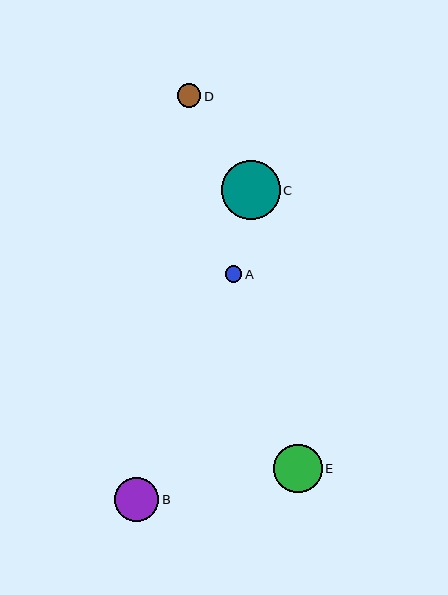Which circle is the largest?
Circle C is the largest with a size of approximately 58 pixels.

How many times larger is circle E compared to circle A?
Circle E is approximately 2.9 times the size of circle A.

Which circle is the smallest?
Circle A is the smallest with a size of approximately 17 pixels.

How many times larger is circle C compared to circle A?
Circle C is approximately 3.5 times the size of circle A.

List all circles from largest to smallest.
From largest to smallest: C, E, B, D, A.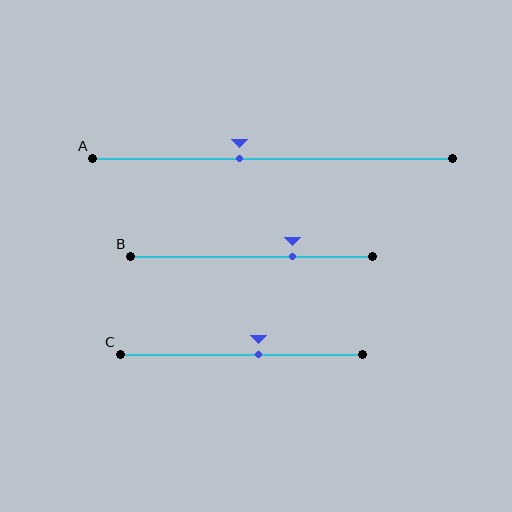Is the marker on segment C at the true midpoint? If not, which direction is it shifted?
No, the marker on segment C is shifted to the right by about 7% of the segment length.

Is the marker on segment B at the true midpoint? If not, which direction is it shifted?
No, the marker on segment B is shifted to the right by about 17% of the segment length.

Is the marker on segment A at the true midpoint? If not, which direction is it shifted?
No, the marker on segment A is shifted to the left by about 9% of the segment length.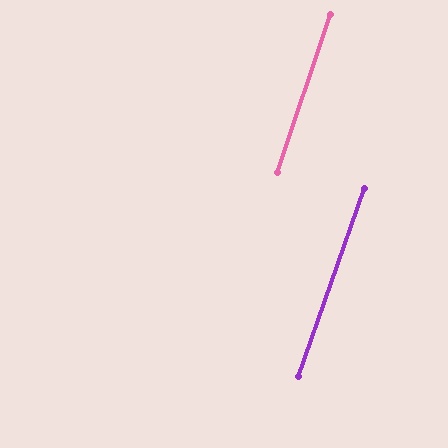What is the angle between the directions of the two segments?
Approximately 1 degree.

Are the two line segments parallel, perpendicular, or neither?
Parallel — their directions differ by only 0.9°.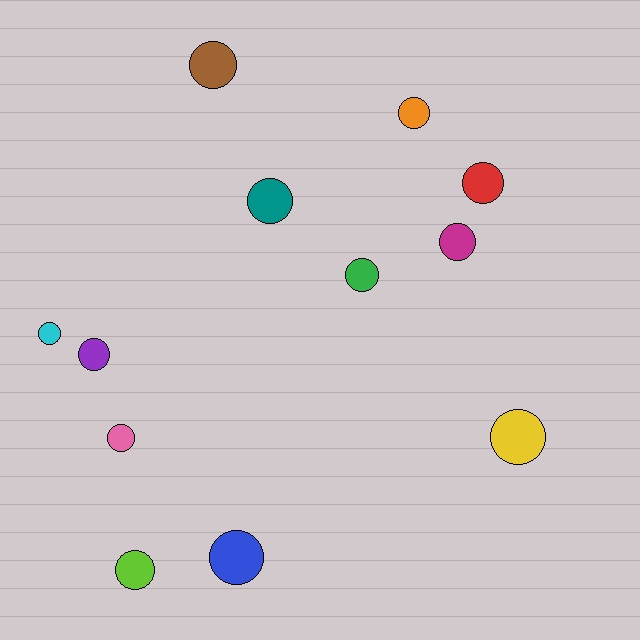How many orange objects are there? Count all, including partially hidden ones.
There is 1 orange object.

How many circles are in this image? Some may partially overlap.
There are 12 circles.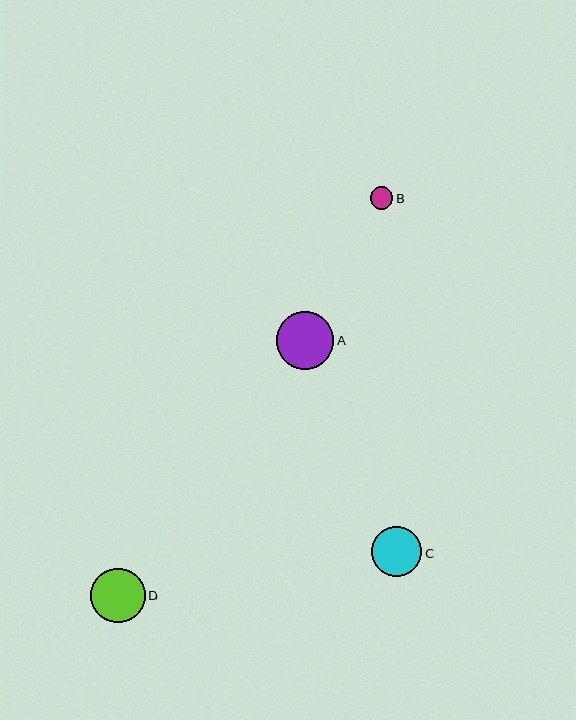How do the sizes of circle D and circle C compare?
Circle D and circle C are approximately the same size.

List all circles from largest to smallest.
From largest to smallest: A, D, C, B.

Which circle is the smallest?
Circle B is the smallest with a size of approximately 23 pixels.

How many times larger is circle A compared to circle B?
Circle A is approximately 2.5 times the size of circle B.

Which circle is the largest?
Circle A is the largest with a size of approximately 57 pixels.